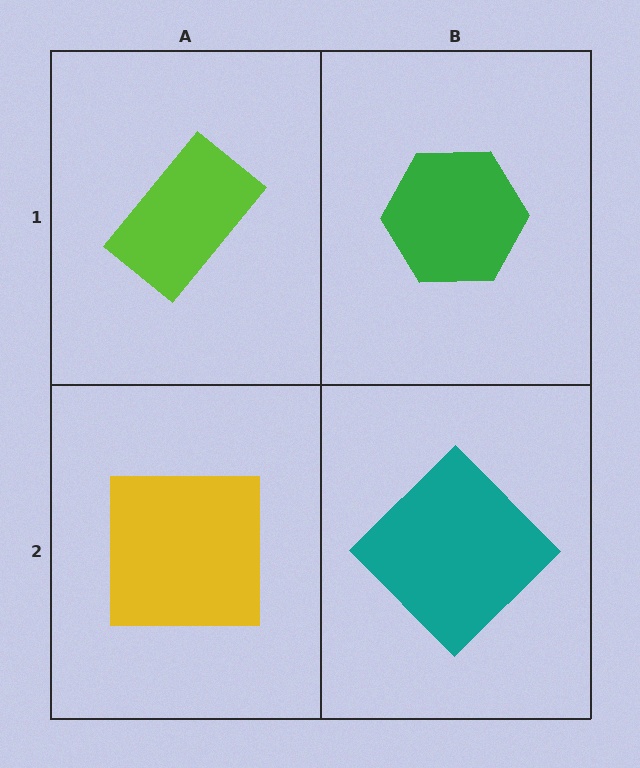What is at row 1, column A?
A lime rectangle.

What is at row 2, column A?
A yellow square.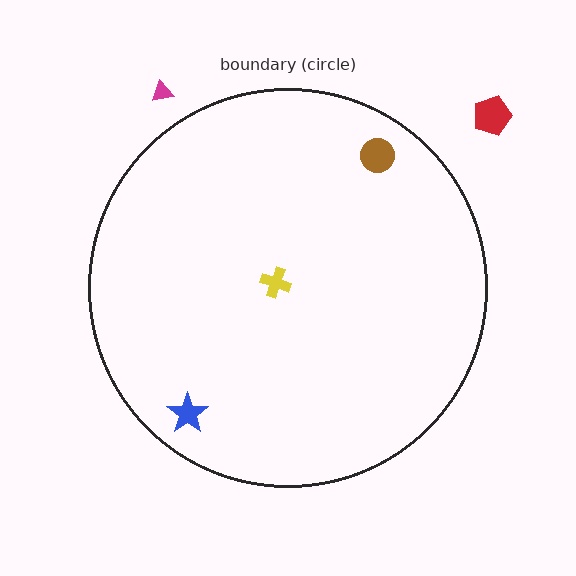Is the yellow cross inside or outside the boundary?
Inside.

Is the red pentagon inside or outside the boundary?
Outside.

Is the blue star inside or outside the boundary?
Inside.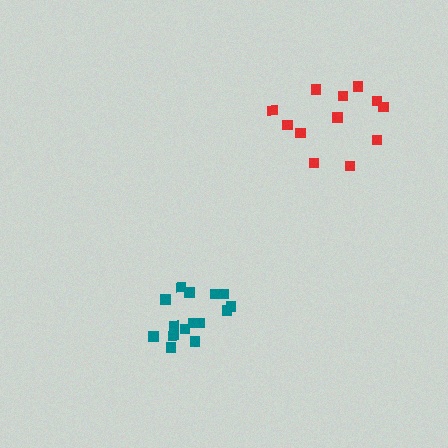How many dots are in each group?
Group 1: 15 dots, Group 2: 12 dots (27 total).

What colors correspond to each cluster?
The clusters are colored: teal, red.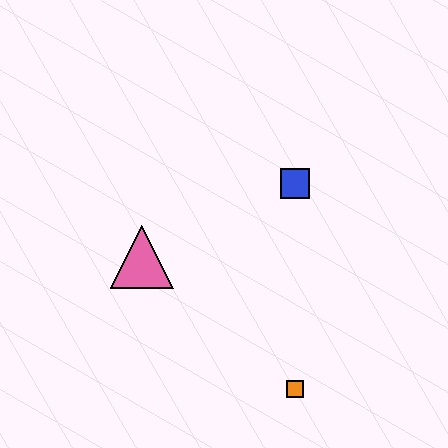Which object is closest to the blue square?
The pink triangle is closest to the blue square.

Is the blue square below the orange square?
No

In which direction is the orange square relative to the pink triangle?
The orange square is to the right of the pink triangle.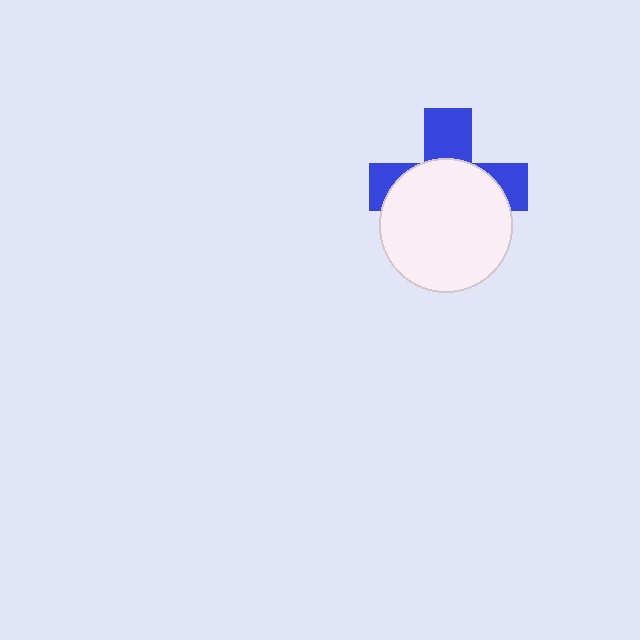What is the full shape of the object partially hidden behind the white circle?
The partially hidden object is a blue cross.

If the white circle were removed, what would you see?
You would see the complete blue cross.